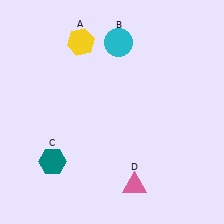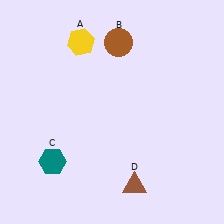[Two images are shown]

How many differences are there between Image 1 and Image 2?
There are 2 differences between the two images.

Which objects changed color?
B changed from cyan to brown. D changed from pink to brown.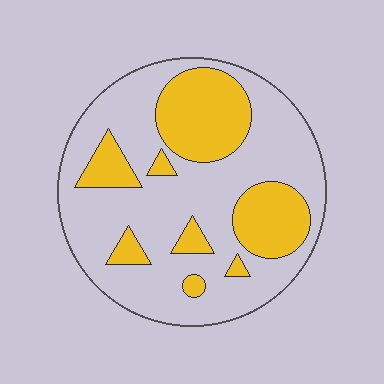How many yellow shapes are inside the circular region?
8.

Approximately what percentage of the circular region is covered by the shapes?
Approximately 30%.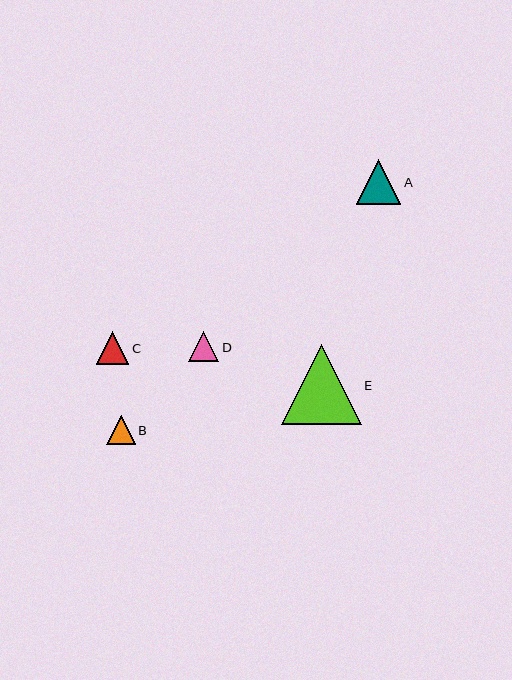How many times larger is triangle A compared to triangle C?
Triangle A is approximately 1.4 times the size of triangle C.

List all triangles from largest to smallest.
From largest to smallest: E, A, C, D, B.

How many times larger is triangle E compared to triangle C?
Triangle E is approximately 2.5 times the size of triangle C.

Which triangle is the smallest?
Triangle B is the smallest with a size of approximately 29 pixels.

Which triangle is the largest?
Triangle E is the largest with a size of approximately 80 pixels.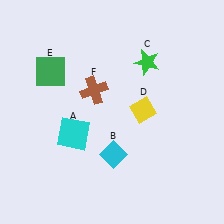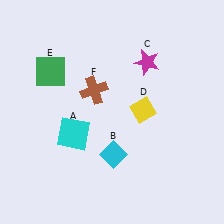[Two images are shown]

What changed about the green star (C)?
In Image 1, C is green. In Image 2, it changed to magenta.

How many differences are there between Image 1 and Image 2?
There is 1 difference between the two images.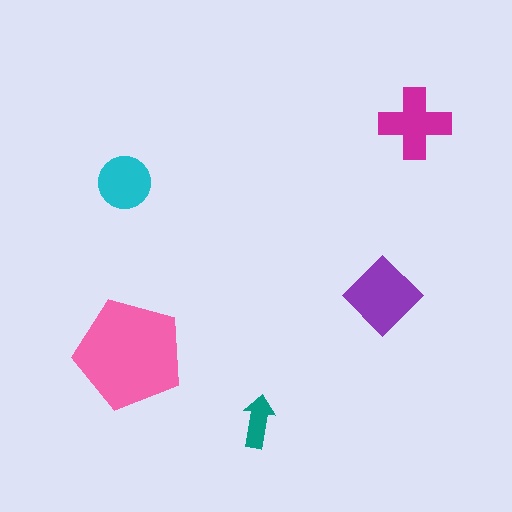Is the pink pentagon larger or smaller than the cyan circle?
Larger.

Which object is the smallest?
The teal arrow.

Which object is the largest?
The pink pentagon.